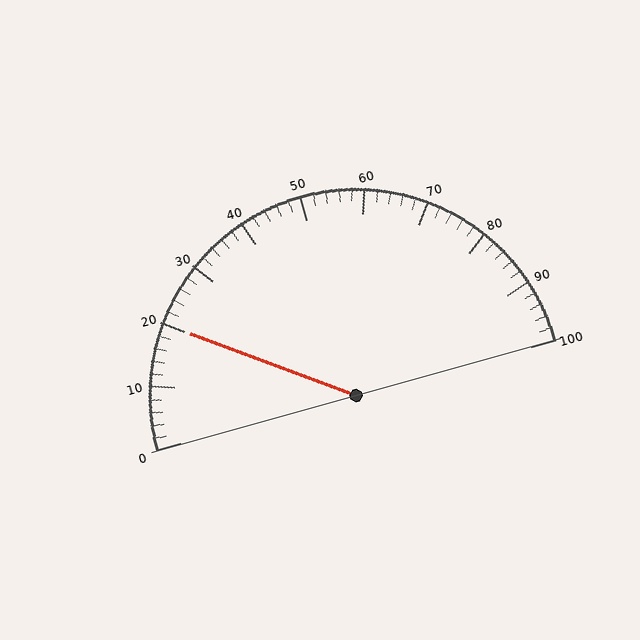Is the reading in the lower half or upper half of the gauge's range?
The reading is in the lower half of the range (0 to 100).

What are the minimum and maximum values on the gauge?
The gauge ranges from 0 to 100.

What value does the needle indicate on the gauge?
The needle indicates approximately 20.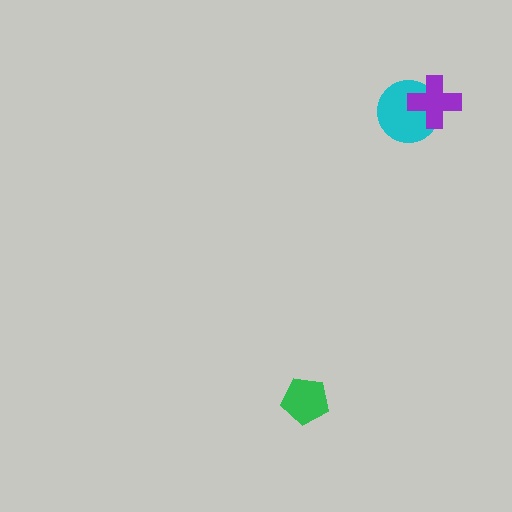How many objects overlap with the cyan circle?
1 object overlaps with the cyan circle.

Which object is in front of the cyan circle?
The purple cross is in front of the cyan circle.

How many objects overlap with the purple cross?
1 object overlaps with the purple cross.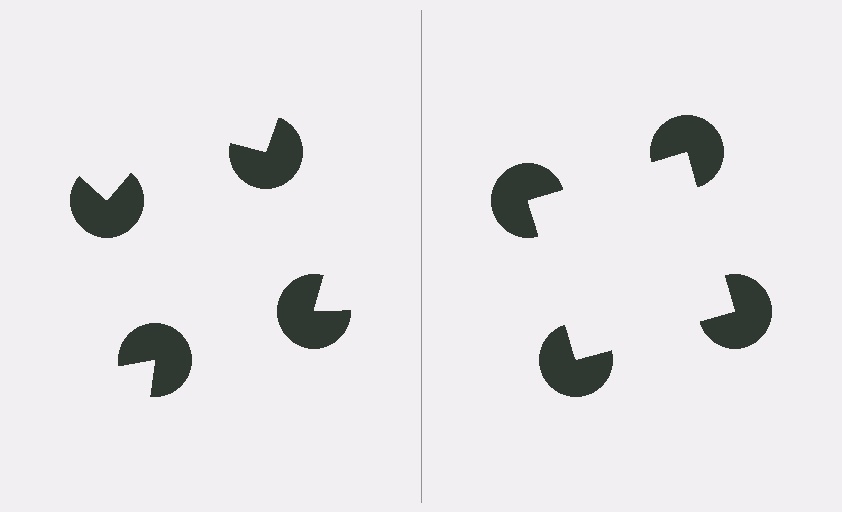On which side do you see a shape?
An illusory square appears on the right side. On the left side the wedge cuts are rotated, so no coherent shape forms.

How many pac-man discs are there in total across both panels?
8 — 4 on each side.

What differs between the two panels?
The pac-man discs are positioned identically on both sides; only the wedge orientations differ. On the right they align to a square; on the left they are misaligned.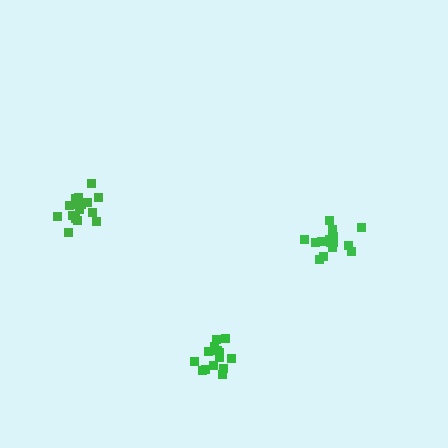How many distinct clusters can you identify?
There are 3 distinct clusters.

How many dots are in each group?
Group 1: 15 dots, Group 2: 14 dots, Group 3: 18 dots (47 total).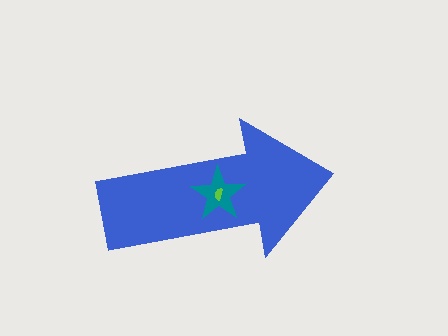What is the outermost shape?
The blue arrow.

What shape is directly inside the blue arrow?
The teal star.